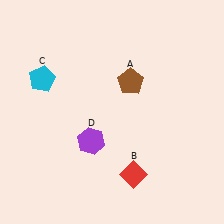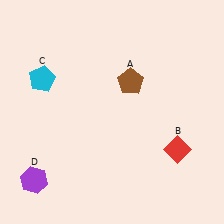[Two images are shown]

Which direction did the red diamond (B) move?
The red diamond (B) moved right.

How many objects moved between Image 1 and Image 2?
2 objects moved between the two images.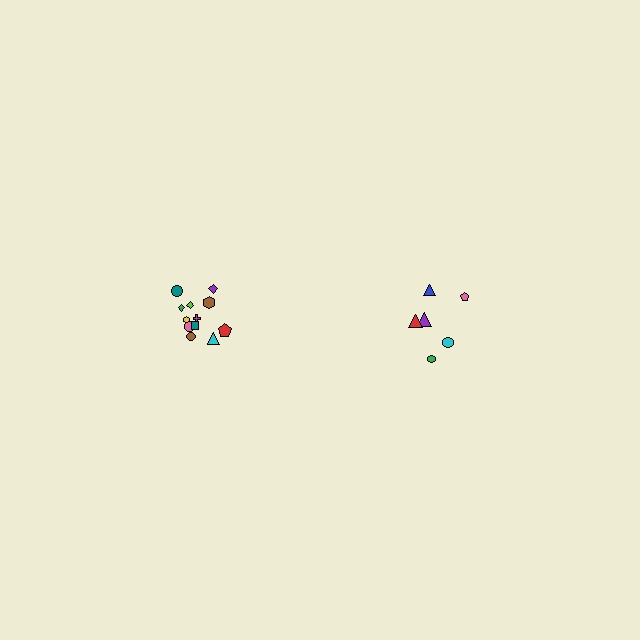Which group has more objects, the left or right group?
The left group.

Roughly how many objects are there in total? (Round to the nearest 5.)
Roughly 20 objects in total.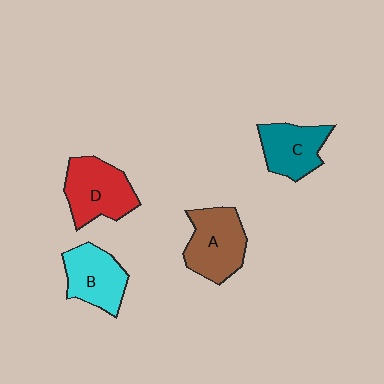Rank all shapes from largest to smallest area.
From largest to smallest: D (red), A (brown), B (cyan), C (teal).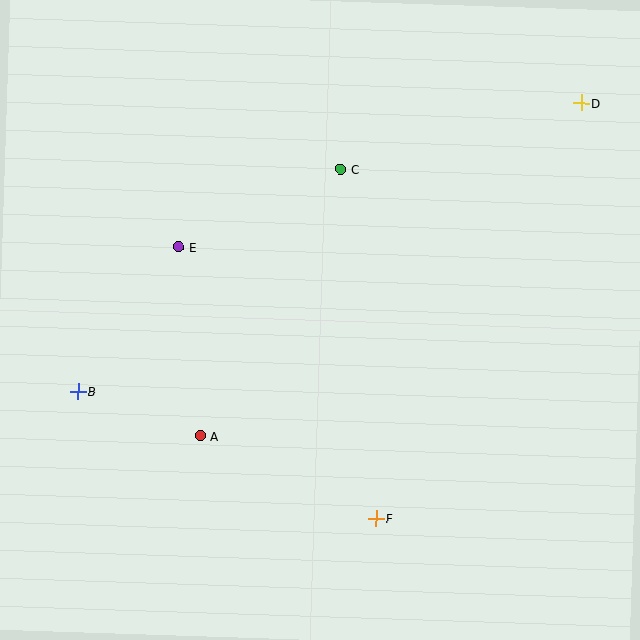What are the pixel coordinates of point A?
Point A is at (200, 436).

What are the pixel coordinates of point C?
Point C is at (341, 169).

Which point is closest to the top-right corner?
Point D is closest to the top-right corner.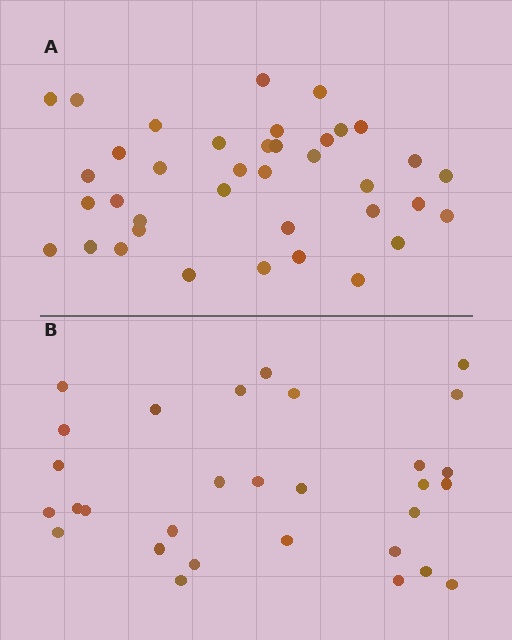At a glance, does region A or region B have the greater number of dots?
Region A (the top region) has more dots.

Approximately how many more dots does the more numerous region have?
Region A has roughly 8 or so more dots than region B.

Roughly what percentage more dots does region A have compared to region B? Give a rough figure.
About 25% more.